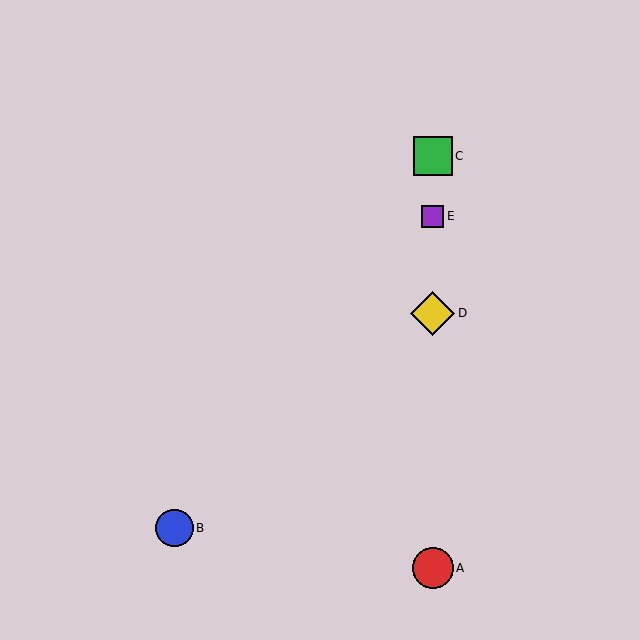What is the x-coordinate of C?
Object C is at x≈433.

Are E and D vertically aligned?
Yes, both are at x≈433.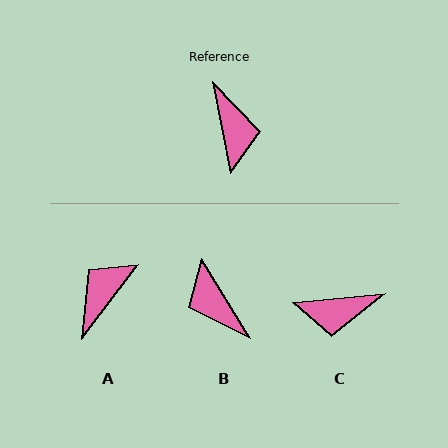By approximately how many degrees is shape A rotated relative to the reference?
Approximately 131 degrees counter-clockwise.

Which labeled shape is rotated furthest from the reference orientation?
B, about 160 degrees away.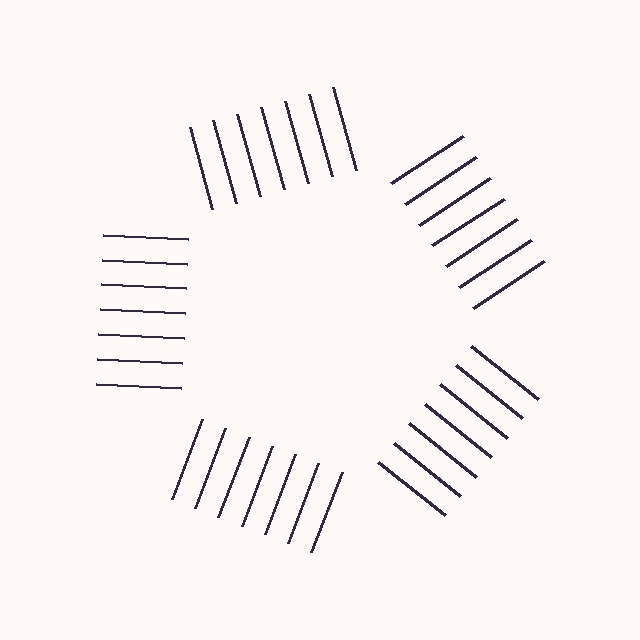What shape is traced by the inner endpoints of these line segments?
An illusory pentagon — the line segments terminate on its edges but no continuous stroke is drawn.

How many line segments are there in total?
35 — 7 along each of the 5 edges.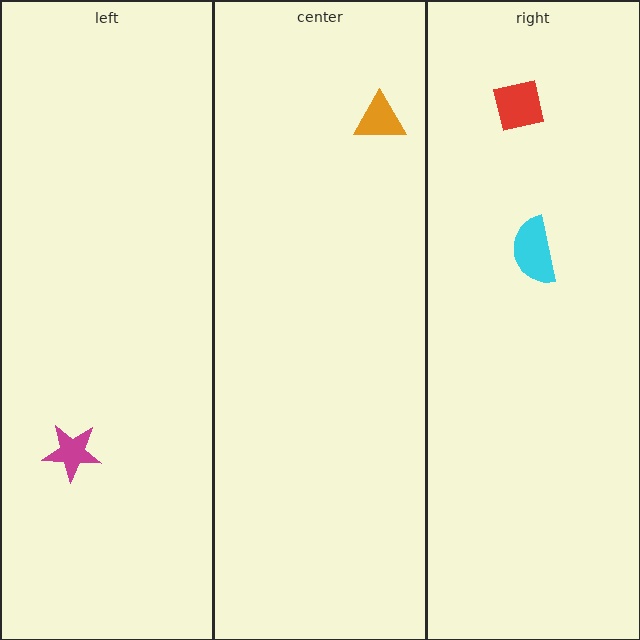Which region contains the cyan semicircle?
The right region.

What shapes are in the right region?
The cyan semicircle, the red square.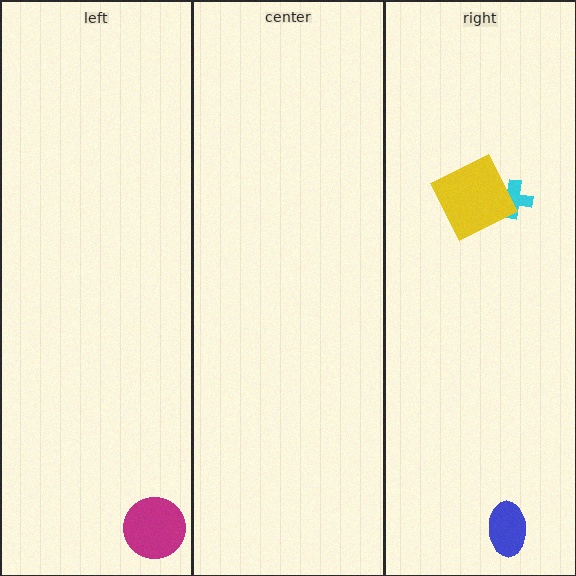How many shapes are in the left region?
1.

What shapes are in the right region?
The cyan cross, the yellow square, the blue ellipse.